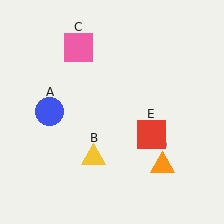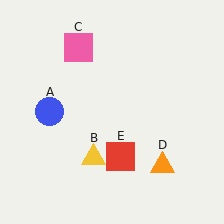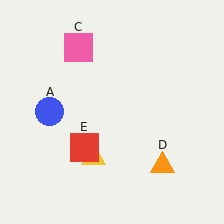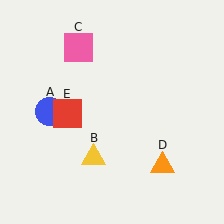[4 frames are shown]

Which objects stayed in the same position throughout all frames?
Blue circle (object A) and yellow triangle (object B) and pink square (object C) and orange triangle (object D) remained stationary.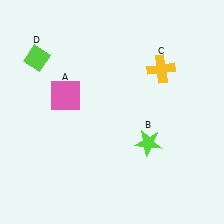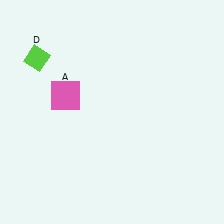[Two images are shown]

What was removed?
The lime star (B), the yellow cross (C) were removed in Image 2.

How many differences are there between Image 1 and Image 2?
There are 2 differences between the two images.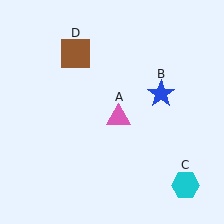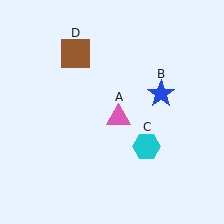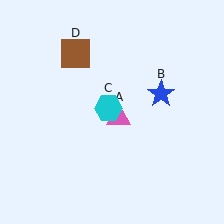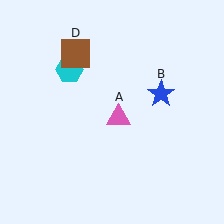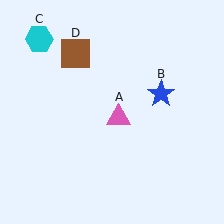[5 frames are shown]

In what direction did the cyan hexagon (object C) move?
The cyan hexagon (object C) moved up and to the left.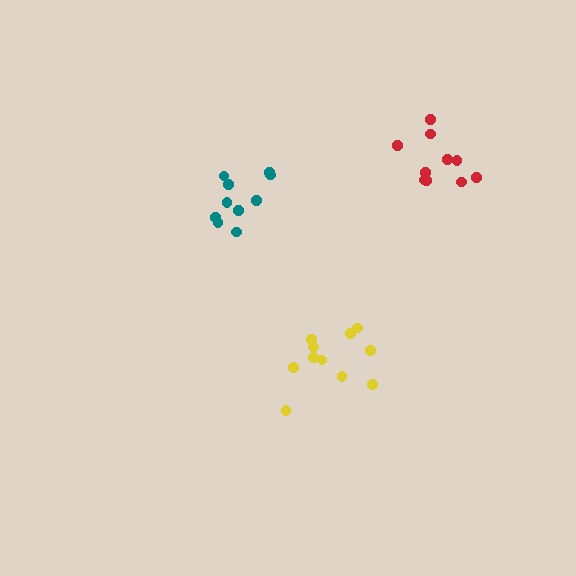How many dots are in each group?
Group 1: 10 dots, Group 2: 10 dots, Group 3: 11 dots (31 total).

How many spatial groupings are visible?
There are 3 spatial groupings.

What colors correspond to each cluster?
The clusters are colored: teal, red, yellow.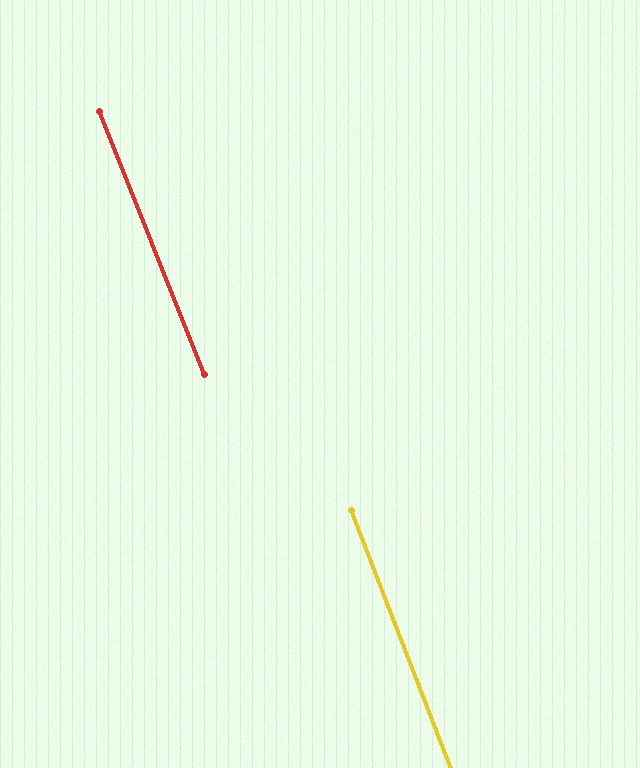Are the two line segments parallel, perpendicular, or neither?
Parallel — their directions differ by only 0.6°.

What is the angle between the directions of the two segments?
Approximately 1 degree.